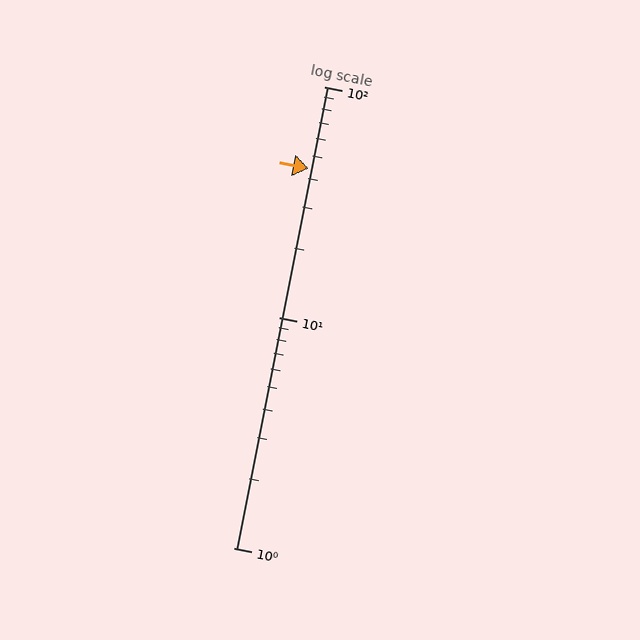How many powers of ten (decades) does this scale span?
The scale spans 2 decades, from 1 to 100.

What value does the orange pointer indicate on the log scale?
The pointer indicates approximately 44.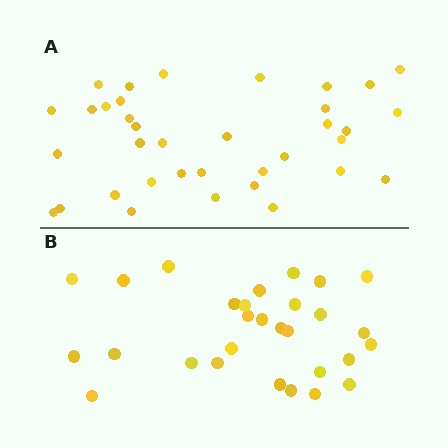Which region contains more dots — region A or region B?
Region A (the top region) has more dots.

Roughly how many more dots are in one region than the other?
Region A has roughly 8 or so more dots than region B.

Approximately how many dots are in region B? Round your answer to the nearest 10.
About 30 dots. (The exact count is 29, which rounds to 30.)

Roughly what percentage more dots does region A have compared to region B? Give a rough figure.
About 25% more.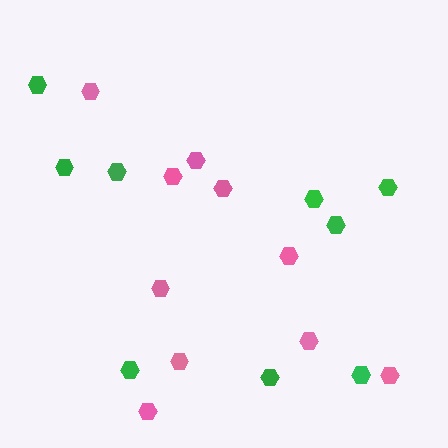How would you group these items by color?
There are 2 groups: one group of green hexagons (9) and one group of pink hexagons (10).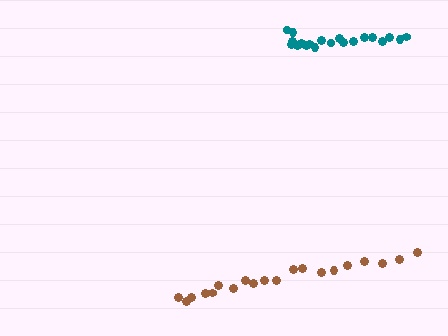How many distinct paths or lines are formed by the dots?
There are 2 distinct paths.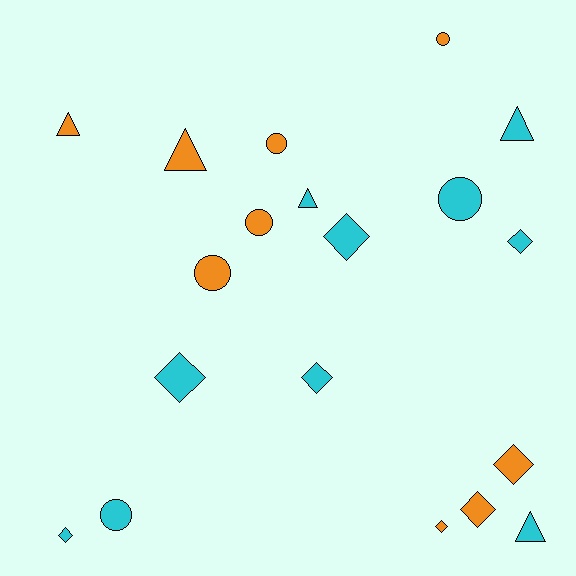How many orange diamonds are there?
There are 3 orange diamonds.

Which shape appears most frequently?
Diamond, with 8 objects.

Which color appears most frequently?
Cyan, with 10 objects.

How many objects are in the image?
There are 19 objects.